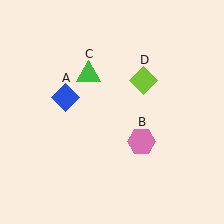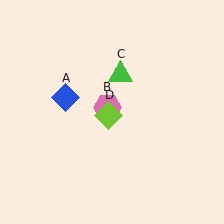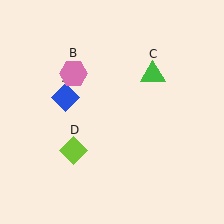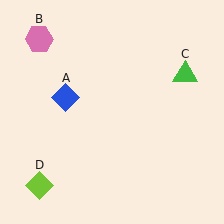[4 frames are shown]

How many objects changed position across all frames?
3 objects changed position: pink hexagon (object B), green triangle (object C), lime diamond (object D).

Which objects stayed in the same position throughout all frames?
Blue diamond (object A) remained stationary.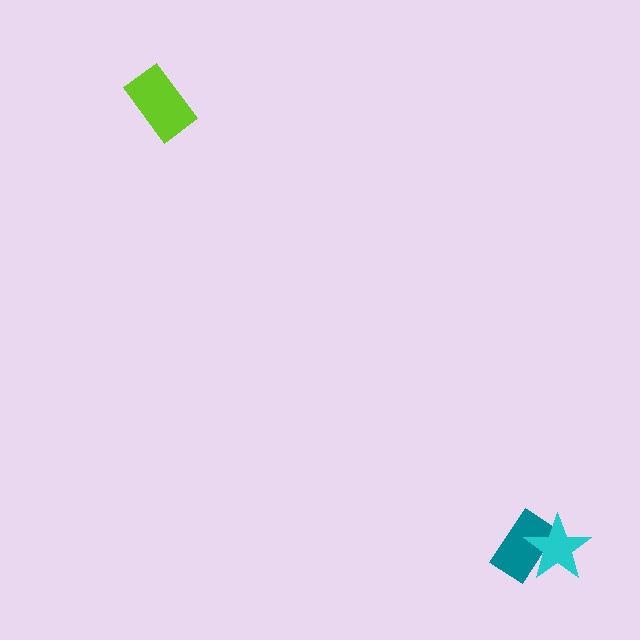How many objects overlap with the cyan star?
1 object overlaps with the cyan star.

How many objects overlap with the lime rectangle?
0 objects overlap with the lime rectangle.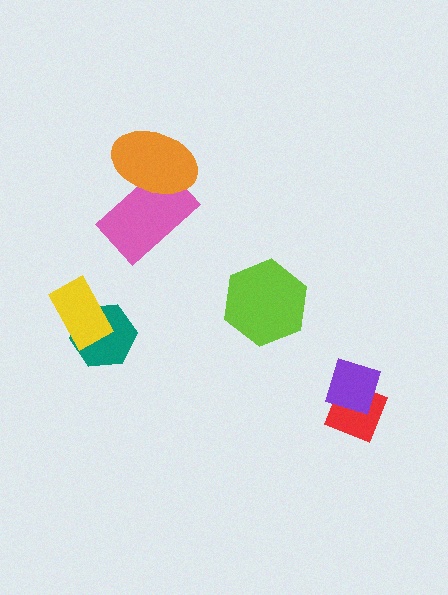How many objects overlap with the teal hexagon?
1 object overlaps with the teal hexagon.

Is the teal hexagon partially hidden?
Yes, it is partially covered by another shape.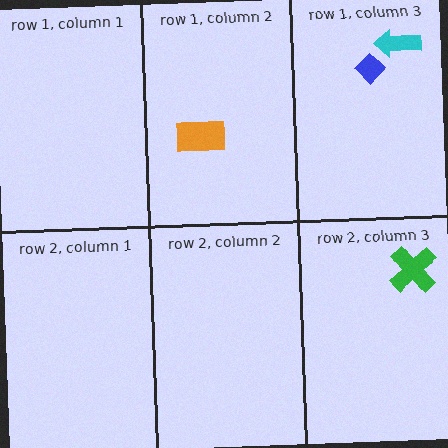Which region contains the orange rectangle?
The row 1, column 2 region.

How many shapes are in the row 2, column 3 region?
1.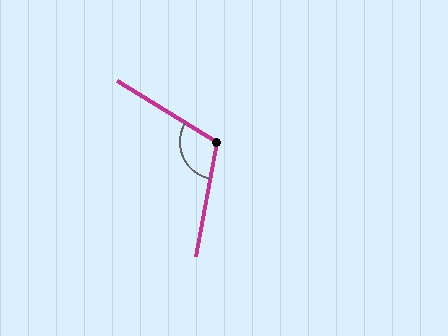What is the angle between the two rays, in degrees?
Approximately 111 degrees.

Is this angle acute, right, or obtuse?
It is obtuse.